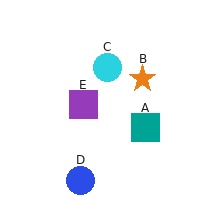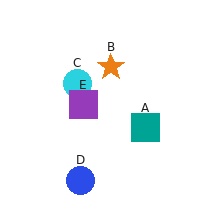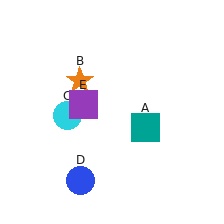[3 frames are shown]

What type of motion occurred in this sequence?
The orange star (object B), cyan circle (object C) rotated counterclockwise around the center of the scene.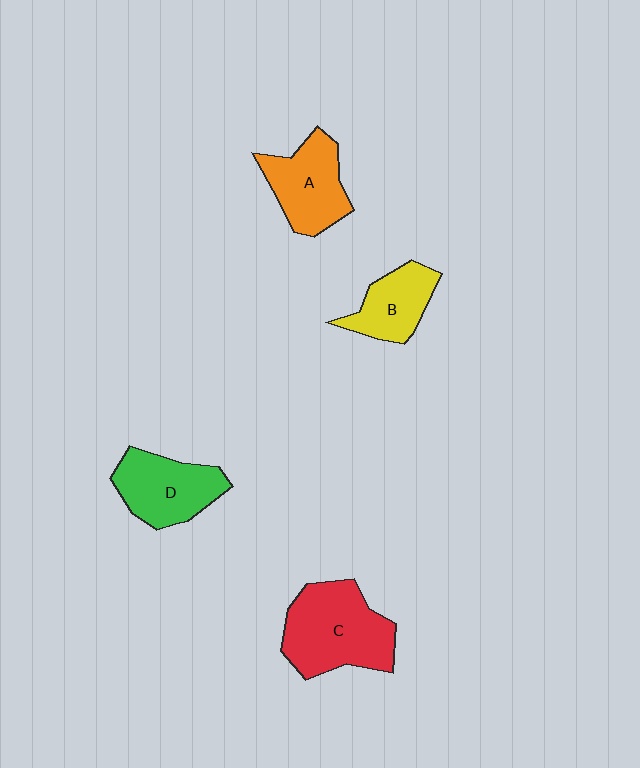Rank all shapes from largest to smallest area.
From largest to smallest: C (red), D (green), A (orange), B (yellow).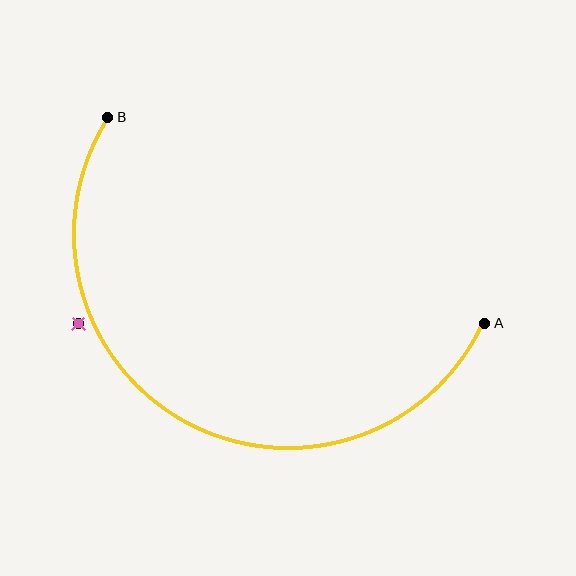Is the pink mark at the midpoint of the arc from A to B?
No — the pink mark does not lie on the arc at all. It sits slightly outside the curve.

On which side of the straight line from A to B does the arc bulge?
The arc bulges below the straight line connecting A and B.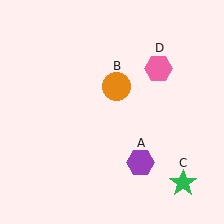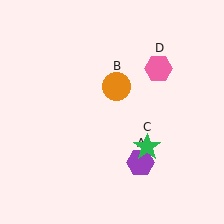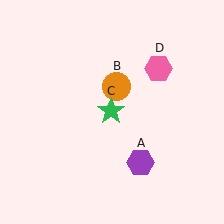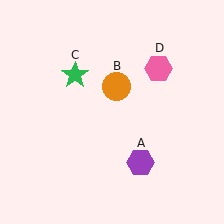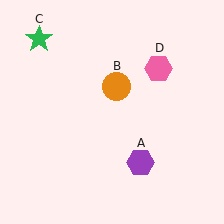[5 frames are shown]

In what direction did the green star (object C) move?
The green star (object C) moved up and to the left.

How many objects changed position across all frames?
1 object changed position: green star (object C).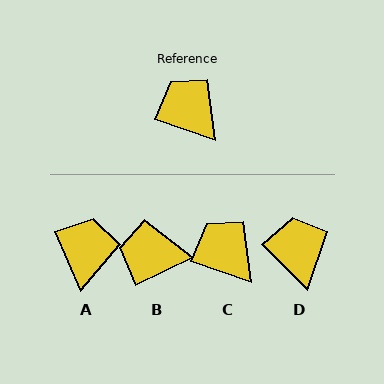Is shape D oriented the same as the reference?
No, it is off by about 26 degrees.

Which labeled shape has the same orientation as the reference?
C.